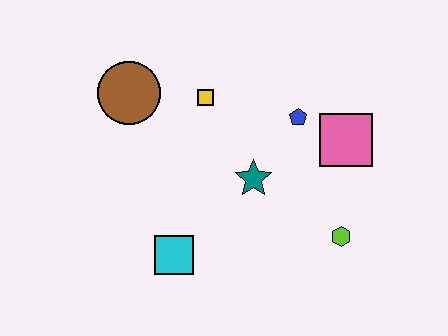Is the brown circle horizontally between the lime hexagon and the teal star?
No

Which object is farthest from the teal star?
The brown circle is farthest from the teal star.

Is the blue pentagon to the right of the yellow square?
Yes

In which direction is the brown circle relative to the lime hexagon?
The brown circle is to the left of the lime hexagon.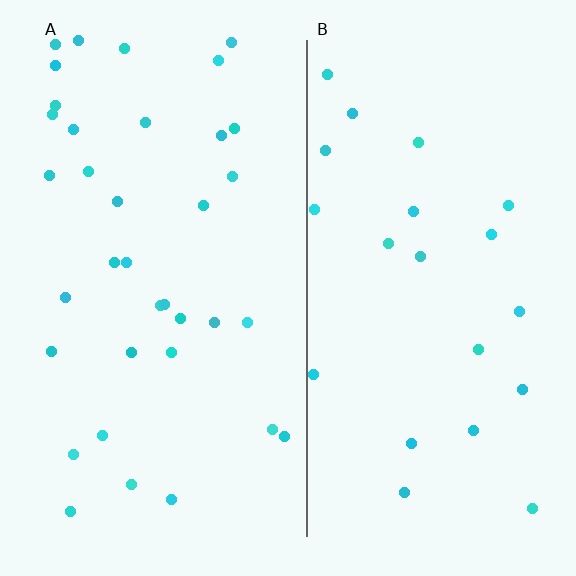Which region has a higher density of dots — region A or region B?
A (the left).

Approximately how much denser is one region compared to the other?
Approximately 1.7× — region A over region B.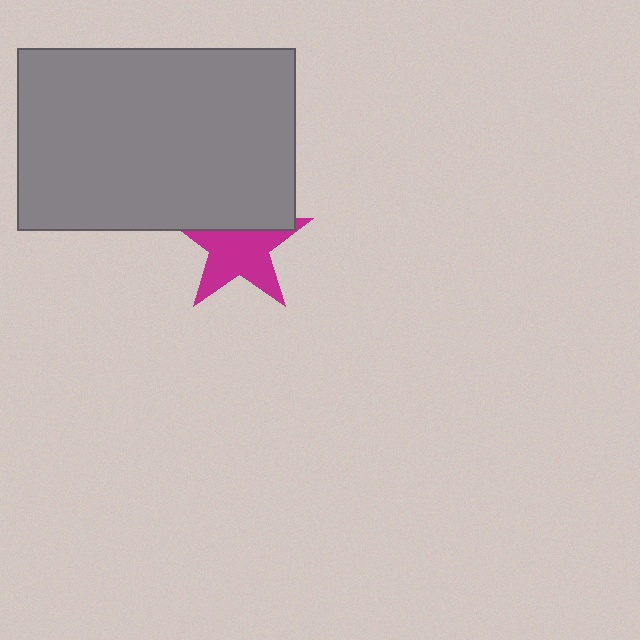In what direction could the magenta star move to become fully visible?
The magenta star could move down. That would shift it out from behind the gray rectangle entirely.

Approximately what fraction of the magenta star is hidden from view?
Roughly 37% of the magenta star is hidden behind the gray rectangle.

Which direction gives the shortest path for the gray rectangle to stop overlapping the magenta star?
Moving up gives the shortest separation.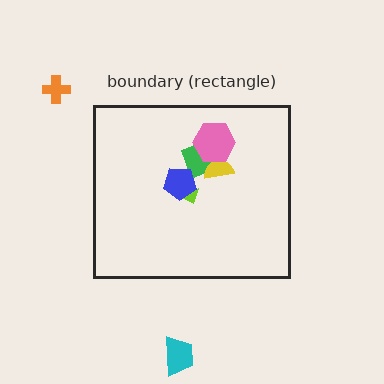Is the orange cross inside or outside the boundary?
Outside.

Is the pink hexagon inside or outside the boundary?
Inside.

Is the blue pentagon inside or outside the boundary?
Inside.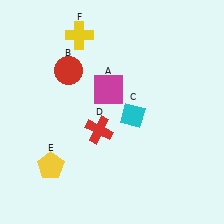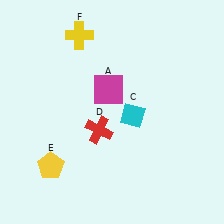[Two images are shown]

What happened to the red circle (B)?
The red circle (B) was removed in Image 2. It was in the top-left area of Image 1.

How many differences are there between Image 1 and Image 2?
There is 1 difference between the two images.